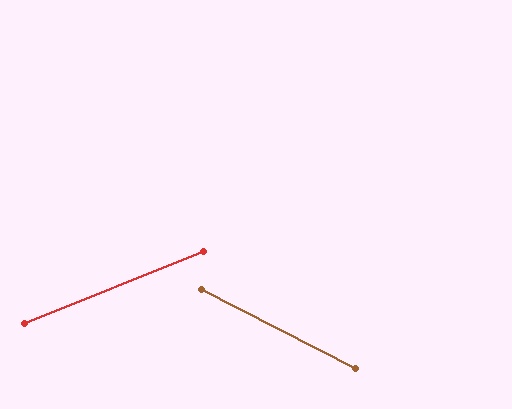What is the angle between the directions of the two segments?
Approximately 49 degrees.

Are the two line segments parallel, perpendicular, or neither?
Neither parallel nor perpendicular — they differ by about 49°.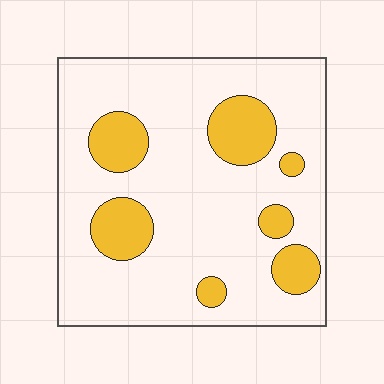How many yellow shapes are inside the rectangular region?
7.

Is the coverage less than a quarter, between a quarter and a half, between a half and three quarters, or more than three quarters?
Less than a quarter.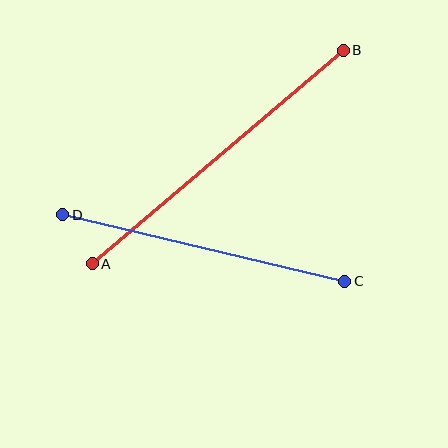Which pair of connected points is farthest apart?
Points A and B are farthest apart.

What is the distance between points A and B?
The distance is approximately 330 pixels.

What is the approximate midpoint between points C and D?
The midpoint is at approximately (204, 248) pixels.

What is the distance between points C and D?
The distance is approximately 290 pixels.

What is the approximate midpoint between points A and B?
The midpoint is at approximately (218, 157) pixels.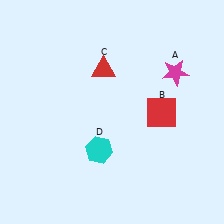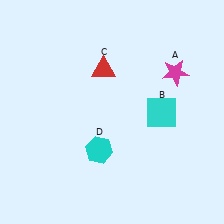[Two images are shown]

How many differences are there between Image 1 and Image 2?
There is 1 difference between the two images.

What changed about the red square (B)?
In Image 1, B is red. In Image 2, it changed to cyan.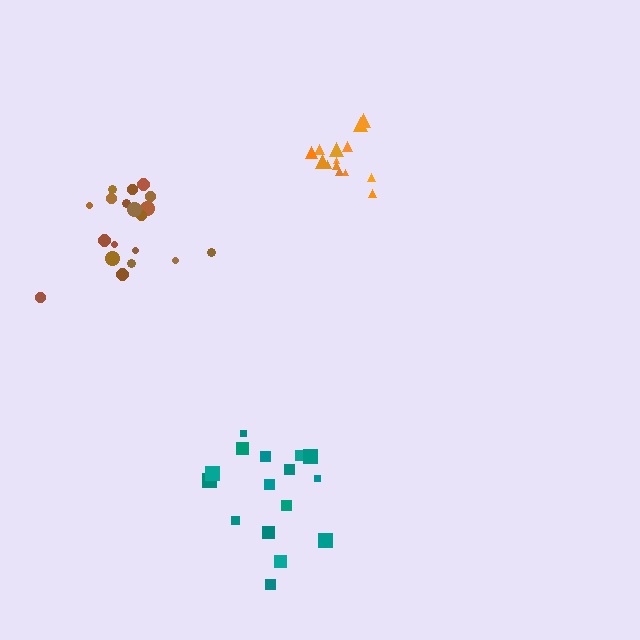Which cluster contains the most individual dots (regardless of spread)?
Brown (19).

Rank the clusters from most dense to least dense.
orange, brown, teal.